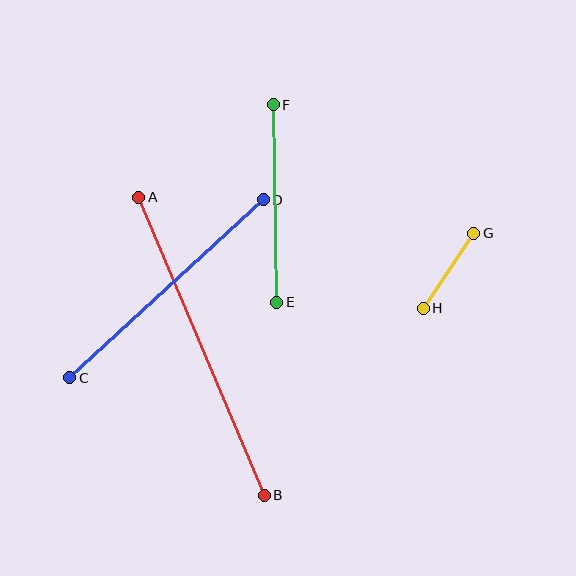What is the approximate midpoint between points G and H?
The midpoint is at approximately (448, 271) pixels.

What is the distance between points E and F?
The distance is approximately 197 pixels.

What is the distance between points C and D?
The distance is approximately 263 pixels.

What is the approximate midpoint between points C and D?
The midpoint is at approximately (166, 289) pixels.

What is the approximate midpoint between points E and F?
The midpoint is at approximately (275, 204) pixels.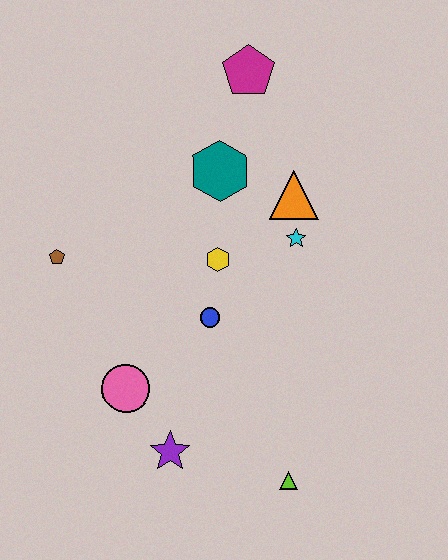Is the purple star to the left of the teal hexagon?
Yes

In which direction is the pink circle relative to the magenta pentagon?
The pink circle is below the magenta pentagon.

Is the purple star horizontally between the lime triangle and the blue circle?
No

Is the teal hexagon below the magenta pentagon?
Yes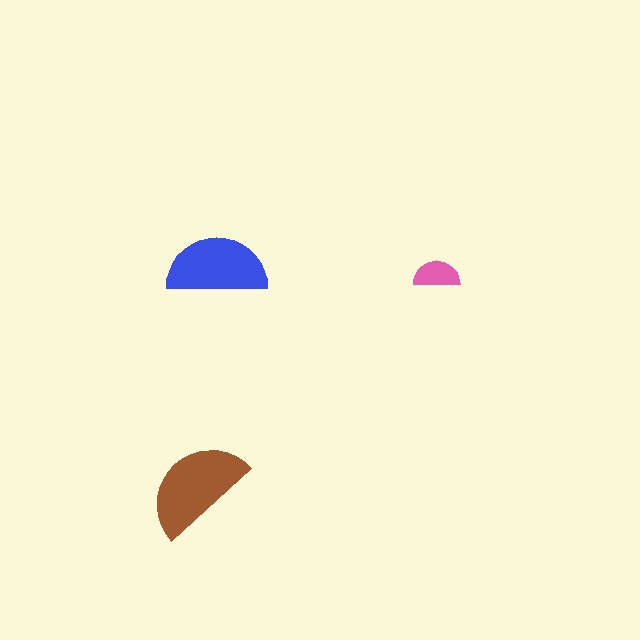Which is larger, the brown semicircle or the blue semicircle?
The brown one.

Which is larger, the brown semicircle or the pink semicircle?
The brown one.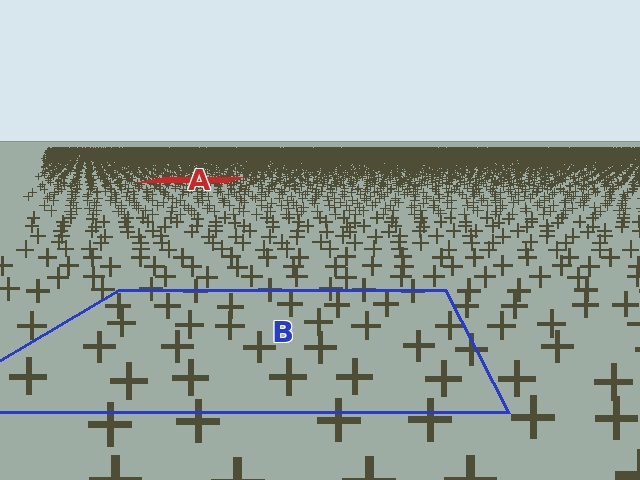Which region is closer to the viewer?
Region B is closer. The texture elements there are larger and more spread out.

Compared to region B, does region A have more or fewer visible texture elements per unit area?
Region A has more texture elements per unit area — they are packed more densely because it is farther away.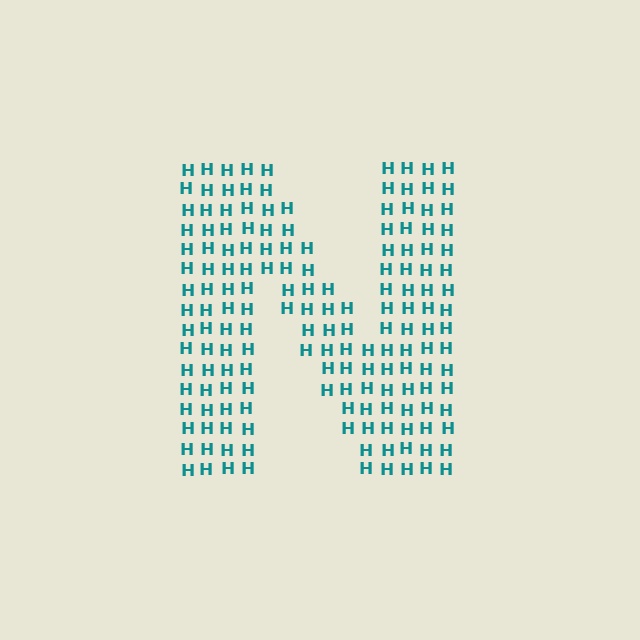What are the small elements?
The small elements are letter H's.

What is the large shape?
The large shape is the letter N.